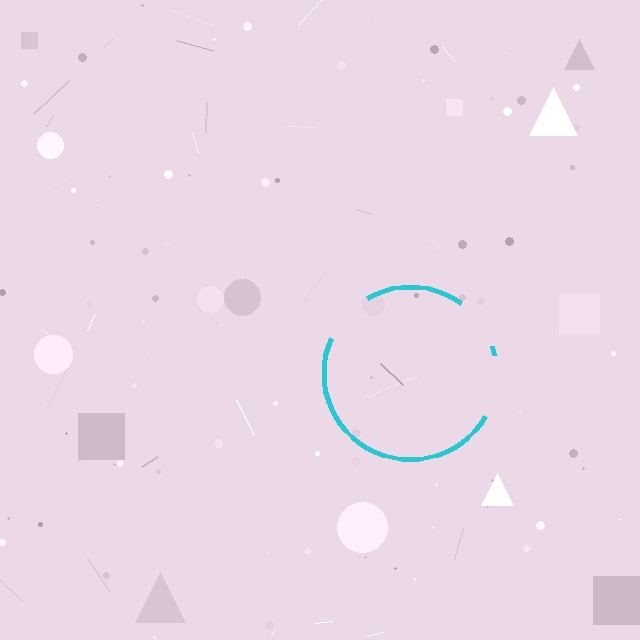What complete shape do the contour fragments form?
The contour fragments form a circle.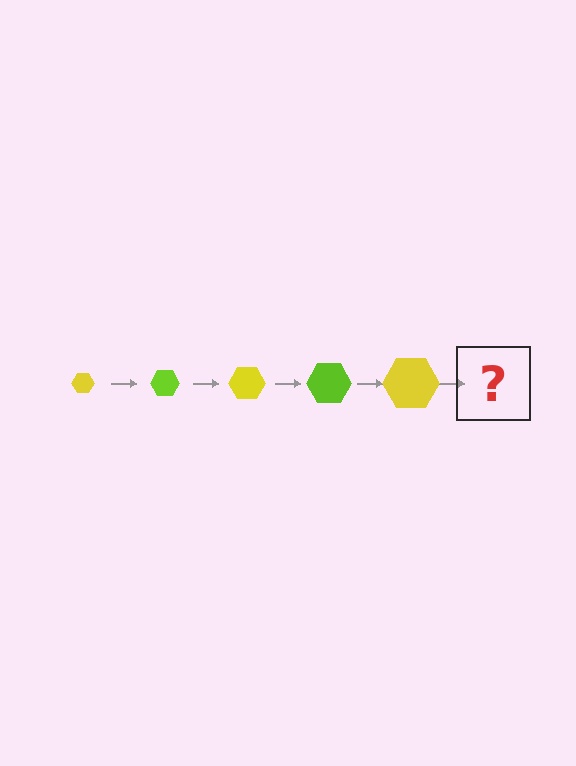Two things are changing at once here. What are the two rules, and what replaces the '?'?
The two rules are that the hexagon grows larger each step and the color cycles through yellow and lime. The '?' should be a lime hexagon, larger than the previous one.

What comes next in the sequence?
The next element should be a lime hexagon, larger than the previous one.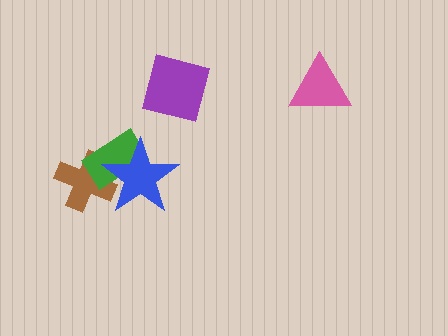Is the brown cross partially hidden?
Yes, it is partially covered by another shape.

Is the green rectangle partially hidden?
Yes, it is partially covered by another shape.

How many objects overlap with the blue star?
2 objects overlap with the blue star.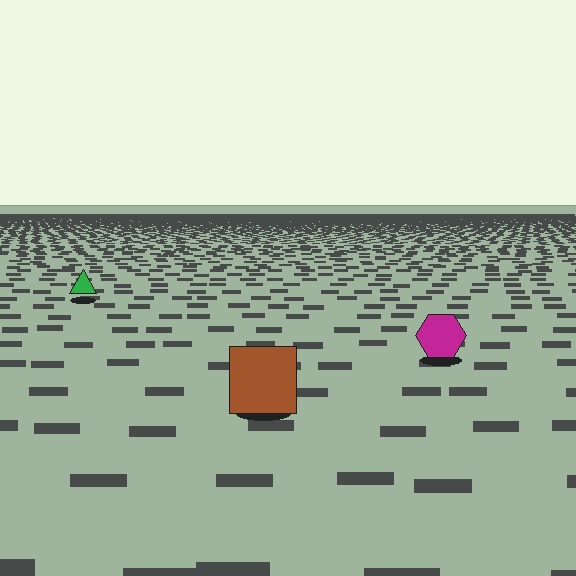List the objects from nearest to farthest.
From nearest to farthest: the brown square, the magenta hexagon, the green triangle.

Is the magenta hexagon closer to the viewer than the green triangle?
Yes. The magenta hexagon is closer — you can tell from the texture gradient: the ground texture is coarser near it.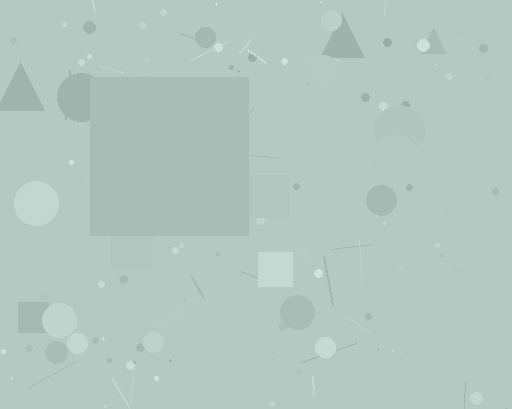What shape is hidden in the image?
A square is hidden in the image.